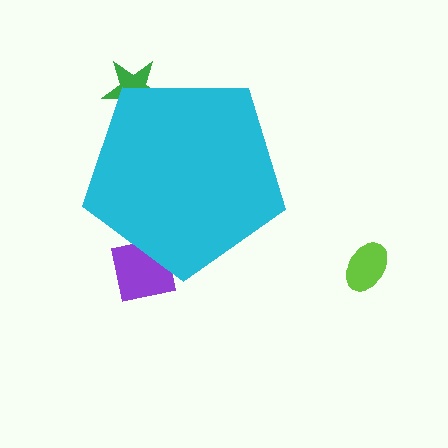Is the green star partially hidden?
Yes, the green star is partially hidden behind the cyan pentagon.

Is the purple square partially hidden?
Yes, the purple square is partially hidden behind the cyan pentagon.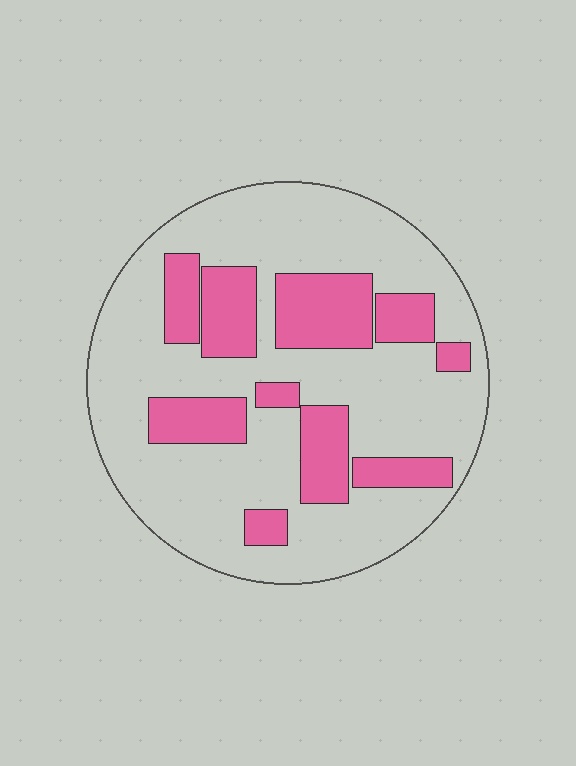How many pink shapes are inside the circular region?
10.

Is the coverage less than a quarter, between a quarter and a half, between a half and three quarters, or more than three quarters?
Between a quarter and a half.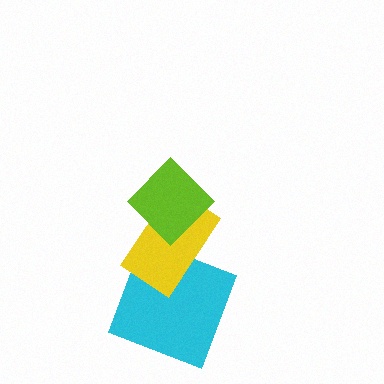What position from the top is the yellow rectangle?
The yellow rectangle is 2nd from the top.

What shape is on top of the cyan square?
The yellow rectangle is on top of the cyan square.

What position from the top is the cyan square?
The cyan square is 3rd from the top.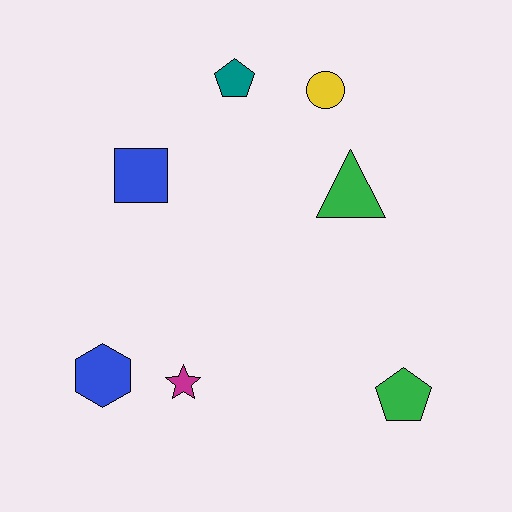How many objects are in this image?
There are 7 objects.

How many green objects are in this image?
There are 2 green objects.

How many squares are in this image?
There is 1 square.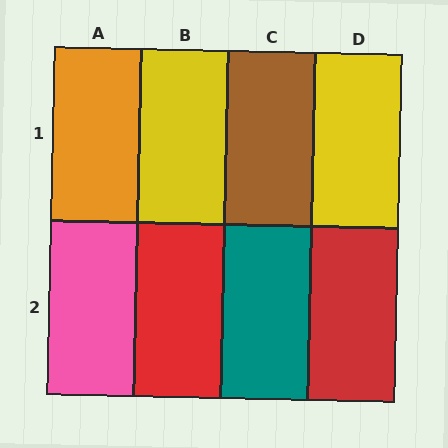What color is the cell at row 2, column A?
Pink.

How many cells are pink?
1 cell is pink.